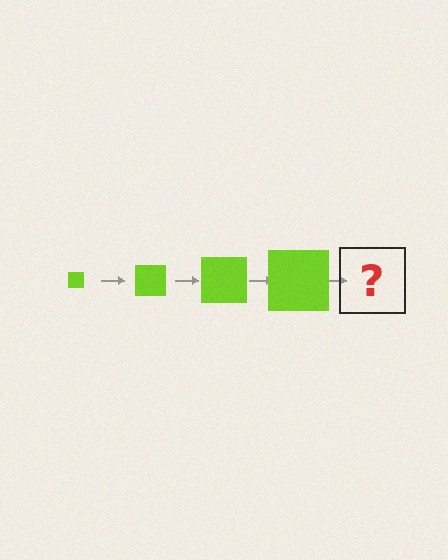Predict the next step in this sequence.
The next step is a lime square, larger than the previous one.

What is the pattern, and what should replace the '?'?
The pattern is that the square gets progressively larger each step. The '?' should be a lime square, larger than the previous one.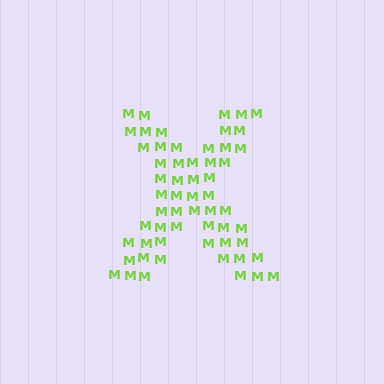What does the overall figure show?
The overall figure shows the letter X.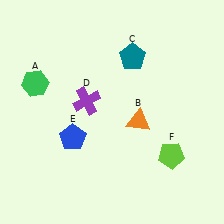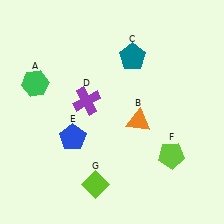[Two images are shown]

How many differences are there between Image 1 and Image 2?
There is 1 difference between the two images.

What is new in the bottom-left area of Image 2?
A lime diamond (G) was added in the bottom-left area of Image 2.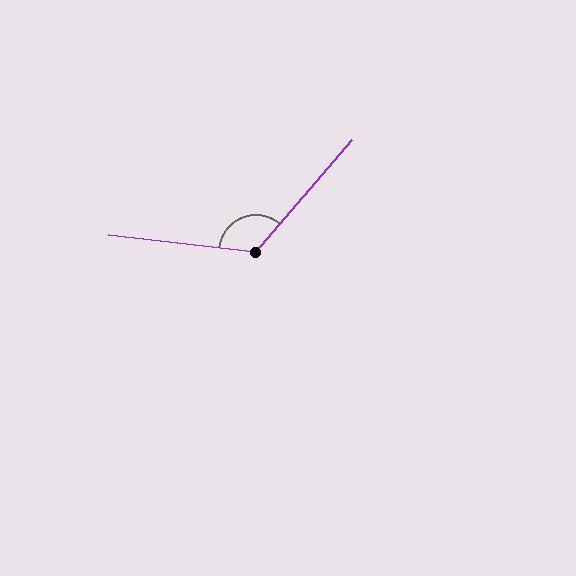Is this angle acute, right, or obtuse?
It is obtuse.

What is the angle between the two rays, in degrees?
Approximately 124 degrees.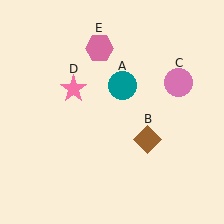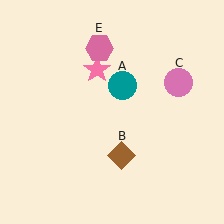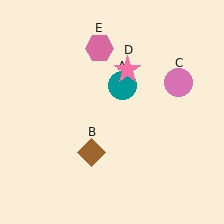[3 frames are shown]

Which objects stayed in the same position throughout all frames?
Teal circle (object A) and pink circle (object C) and pink hexagon (object E) remained stationary.